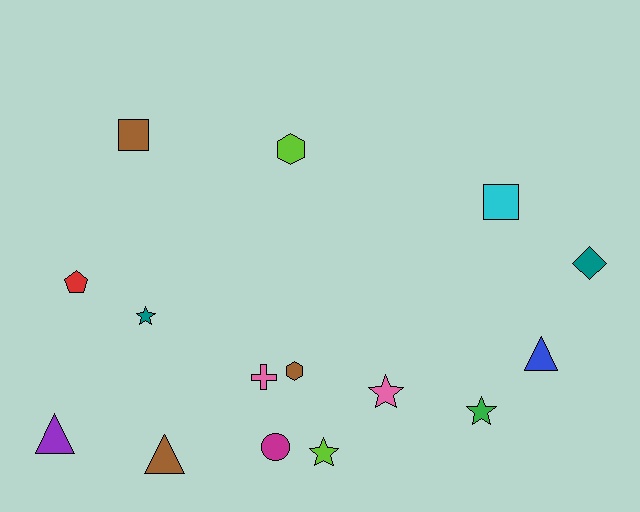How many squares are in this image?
There are 2 squares.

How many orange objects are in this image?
There are no orange objects.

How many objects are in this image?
There are 15 objects.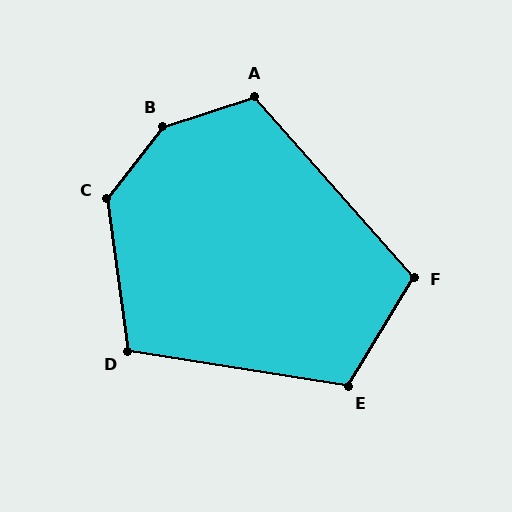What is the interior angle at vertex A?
Approximately 113 degrees (obtuse).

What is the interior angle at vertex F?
Approximately 107 degrees (obtuse).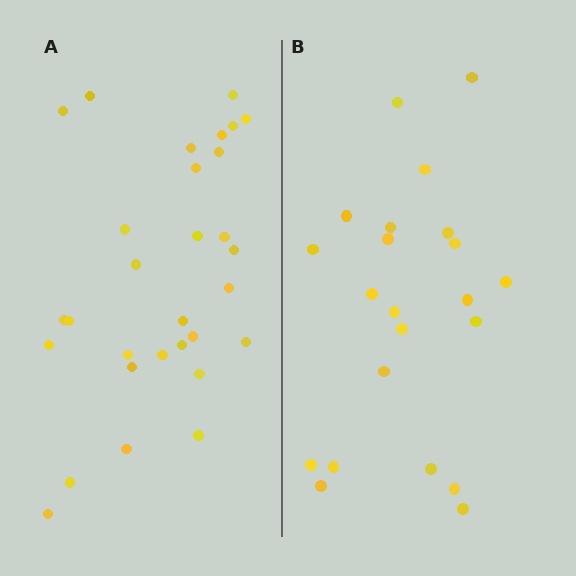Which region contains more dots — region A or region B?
Region A (the left region) has more dots.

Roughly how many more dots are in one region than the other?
Region A has roughly 8 or so more dots than region B.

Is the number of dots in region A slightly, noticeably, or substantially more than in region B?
Region A has noticeably more, but not dramatically so. The ratio is roughly 1.4 to 1.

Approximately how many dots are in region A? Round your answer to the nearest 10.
About 30 dots.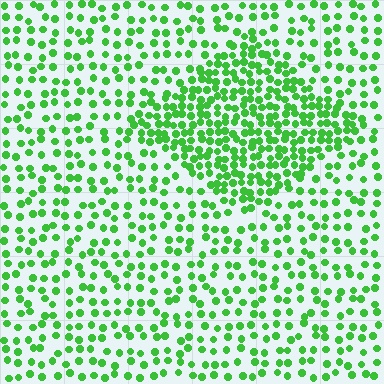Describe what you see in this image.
The image contains small green elements arranged at two different densities. A diamond-shaped region is visible where the elements are more densely packed than the surrounding area.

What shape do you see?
I see a diamond.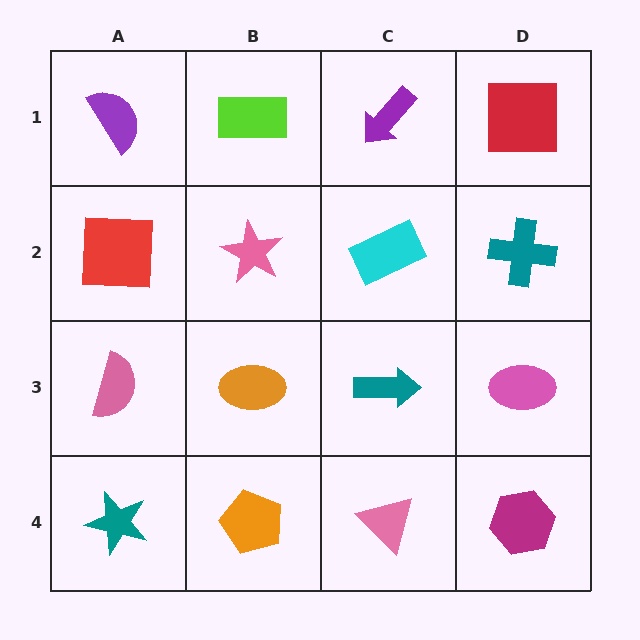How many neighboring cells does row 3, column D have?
3.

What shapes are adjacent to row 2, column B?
A lime rectangle (row 1, column B), an orange ellipse (row 3, column B), a red square (row 2, column A), a cyan rectangle (row 2, column C).